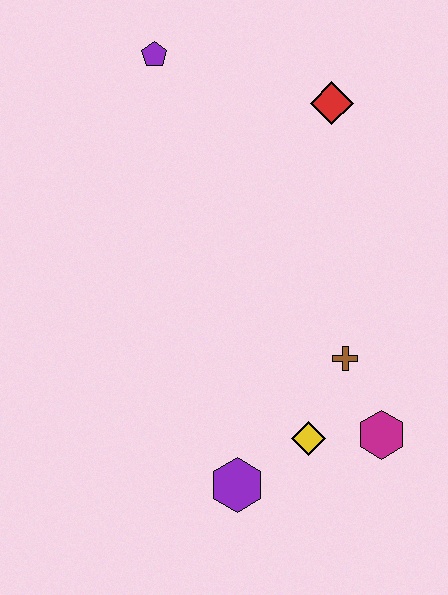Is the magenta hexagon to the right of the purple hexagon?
Yes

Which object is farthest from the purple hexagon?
The purple pentagon is farthest from the purple hexagon.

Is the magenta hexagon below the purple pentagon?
Yes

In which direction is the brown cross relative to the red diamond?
The brown cross is below the red diamond.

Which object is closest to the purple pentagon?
The red diamond is closest to the purple pentagon.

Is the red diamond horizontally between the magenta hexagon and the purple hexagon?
Yes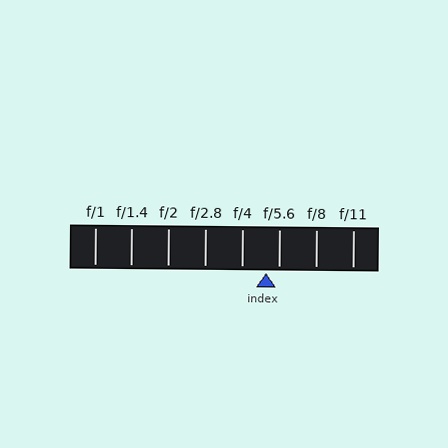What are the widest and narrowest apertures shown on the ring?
The widest aperture shown is f/1 and the narrowest is f/11.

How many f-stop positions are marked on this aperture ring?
There are 8 f-stop positions marked.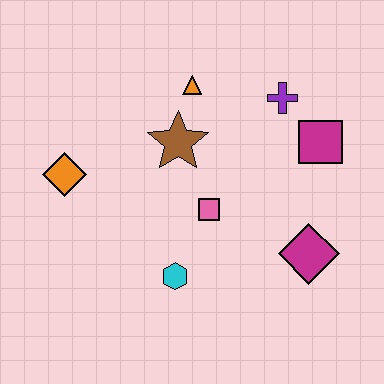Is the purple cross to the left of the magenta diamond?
Yes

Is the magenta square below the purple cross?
Yes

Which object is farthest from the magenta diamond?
The orange diamond is farthest from the magenta diamond.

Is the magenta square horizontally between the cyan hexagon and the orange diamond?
No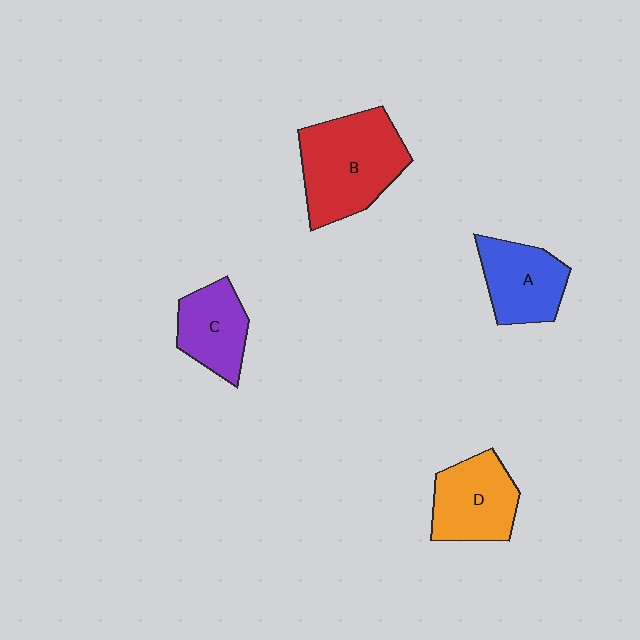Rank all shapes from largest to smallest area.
From largest to smallest: B (red), D (orange), A (blue), C (purple).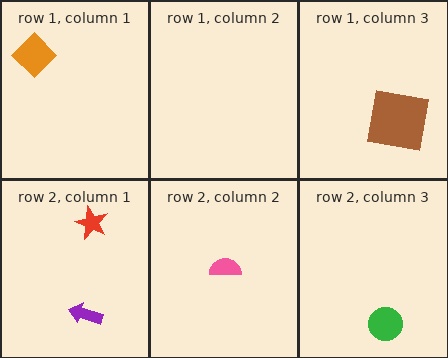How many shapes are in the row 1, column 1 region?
1.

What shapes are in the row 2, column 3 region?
The green circle.